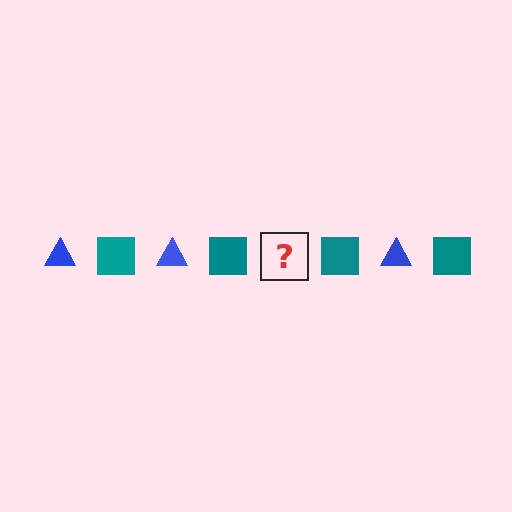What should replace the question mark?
The question mark should be replaced with a blue triangle.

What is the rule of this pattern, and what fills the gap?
The rule is that the pattern alternates between blue triangle and teal square. The gap should be filled with a blue triangle.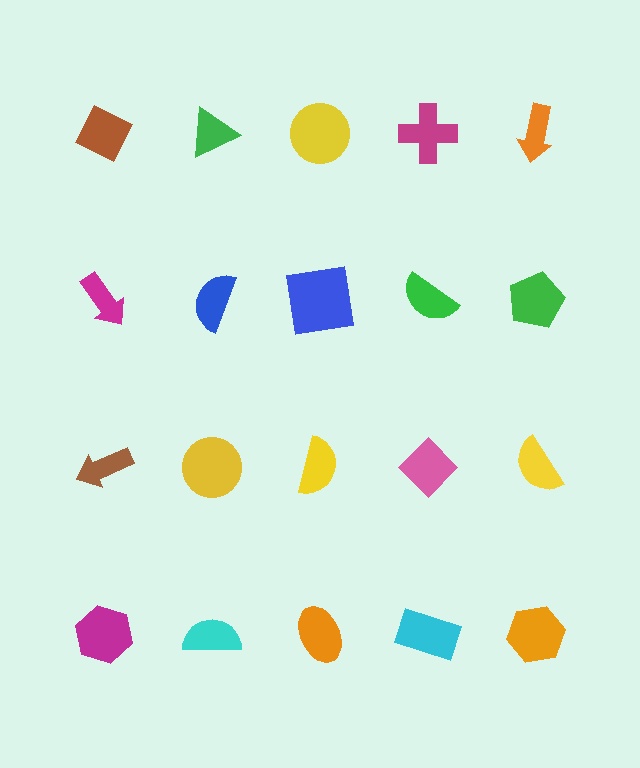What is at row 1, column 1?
A brown diamond.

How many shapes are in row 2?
5 shapes.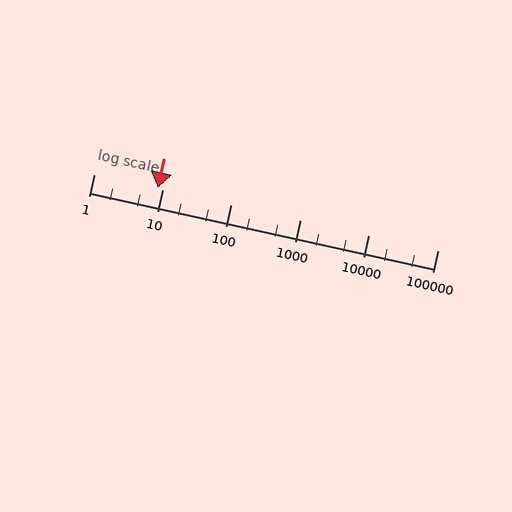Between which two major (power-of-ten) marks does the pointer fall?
The pointer is between 1 and 10.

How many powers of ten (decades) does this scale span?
The scale spans 5 decades, from 1 to 100000.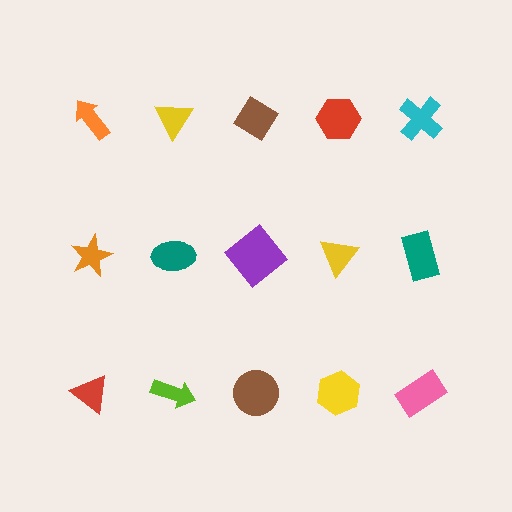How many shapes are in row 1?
5 shapes.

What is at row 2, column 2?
A teal ellipse.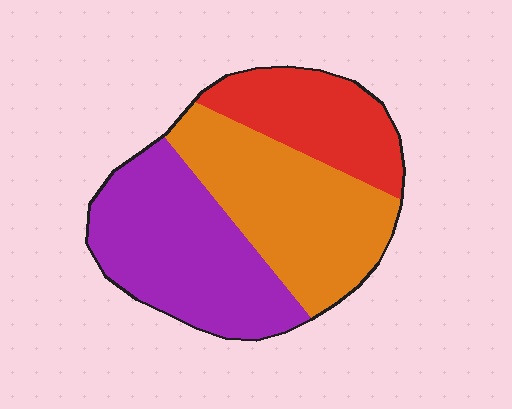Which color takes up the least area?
Red, at roughly 25%.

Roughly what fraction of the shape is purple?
Purple covers around 40% of the shape.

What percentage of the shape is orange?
Orange covers around 40% of the shape.